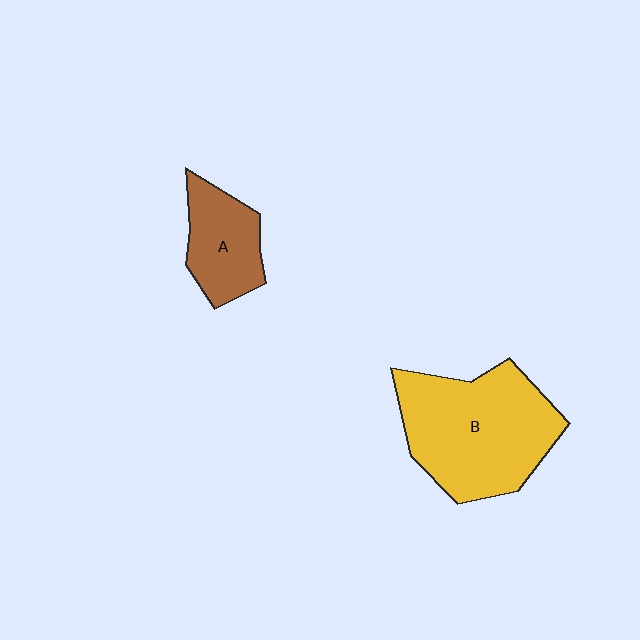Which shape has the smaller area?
Shape A (brown).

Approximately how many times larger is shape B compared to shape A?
Approximately 2.2 times.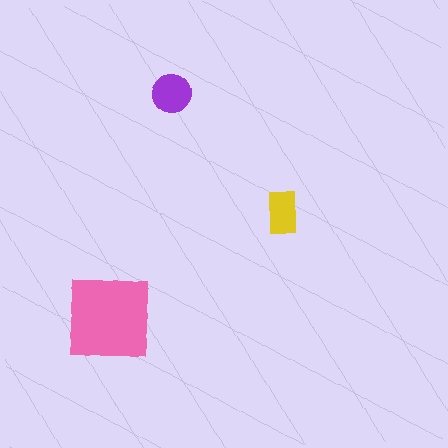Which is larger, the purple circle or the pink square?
The pink square.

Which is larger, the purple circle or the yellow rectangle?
The purple circle.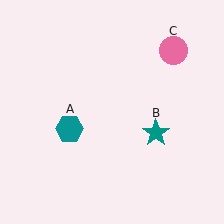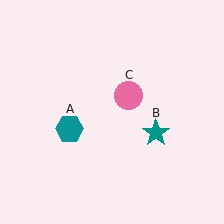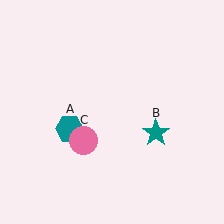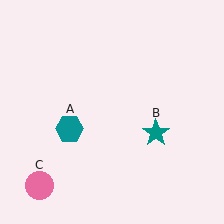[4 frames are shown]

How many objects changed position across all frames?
1 object changed position: pink circle (object C).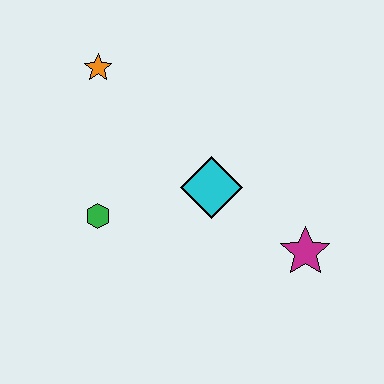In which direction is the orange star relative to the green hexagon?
The orange star is above the green hexagon.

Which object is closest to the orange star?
The green hexagon is closest to the orange star.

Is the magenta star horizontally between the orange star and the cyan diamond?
No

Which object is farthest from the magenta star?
The orange star is farthest from the magenta star.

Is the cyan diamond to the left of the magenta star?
Yes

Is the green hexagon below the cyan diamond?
Yes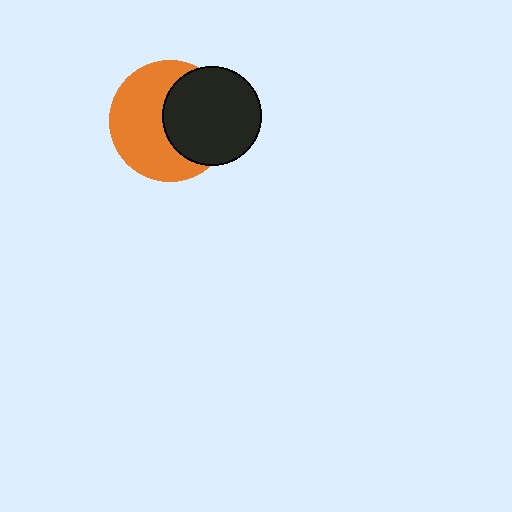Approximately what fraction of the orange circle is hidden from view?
Roughly 43% of the orange circle is hidden behind the black circle.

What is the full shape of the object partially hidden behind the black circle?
The partially hidden object is an orange circle.